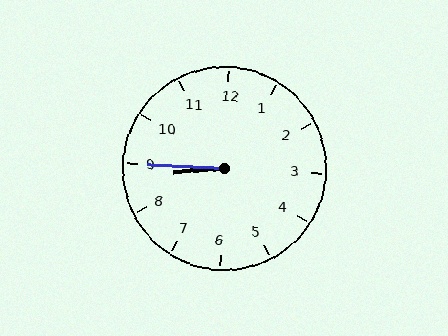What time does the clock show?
8:45.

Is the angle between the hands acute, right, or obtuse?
It is acute.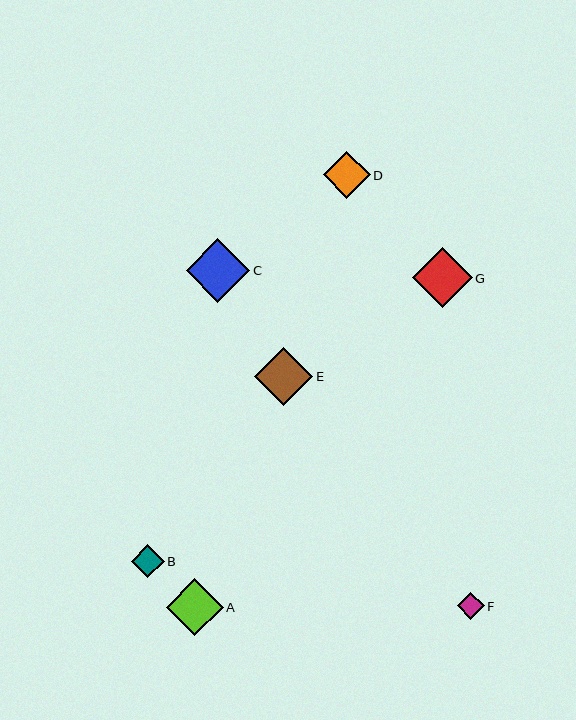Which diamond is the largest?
Diamond C is the largest with a size of approximately 64 pixels.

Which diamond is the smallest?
Diamond F is the smallest with a size of approximately 27 pixels.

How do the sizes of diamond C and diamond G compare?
Diamond C and diamond G are approximately the same size.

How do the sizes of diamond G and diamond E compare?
Diamond G and diamond E are approximately the same size.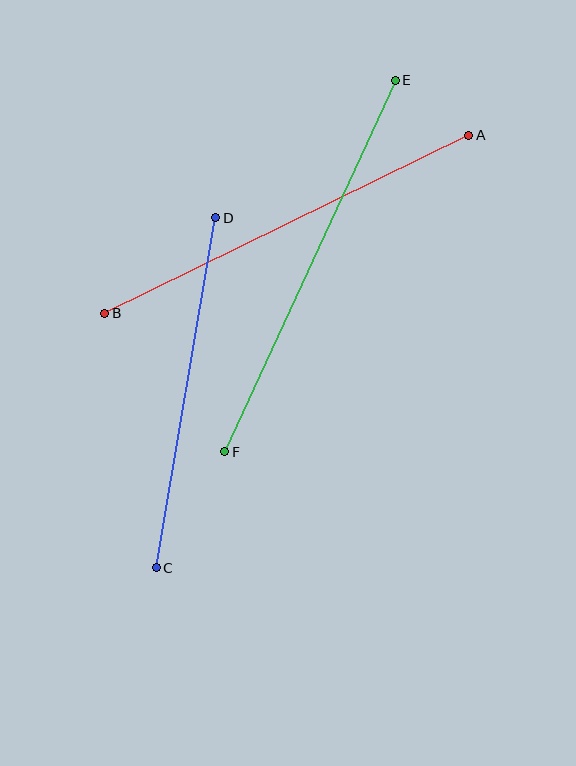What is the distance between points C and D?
The distance is approximately 355 pixels.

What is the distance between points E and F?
The distance is approximately 409 pixels.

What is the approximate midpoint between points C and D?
The midpoint is at approximately (186, 393) pixels.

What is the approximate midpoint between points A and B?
The midpoint is at approximately (287, 224) pixels.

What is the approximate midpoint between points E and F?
The midpoint is at approximately (310, 266) pixels.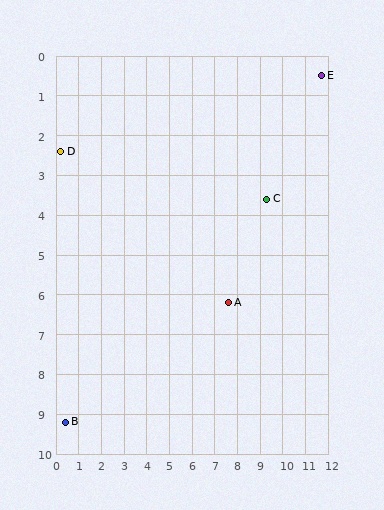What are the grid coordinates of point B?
Point B is at approximately (0.4, 9.2).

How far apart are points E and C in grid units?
Points E and C are about 3.9 grid units apart.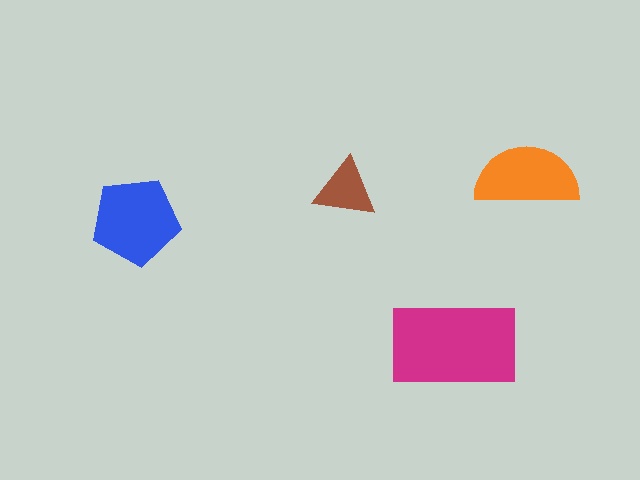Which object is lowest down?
The magenta rectangle is bottommost.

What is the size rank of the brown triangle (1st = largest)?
4th.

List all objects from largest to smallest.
The magenta rectangle, the blue pentagon, the orange semicircle, the brown triangle.